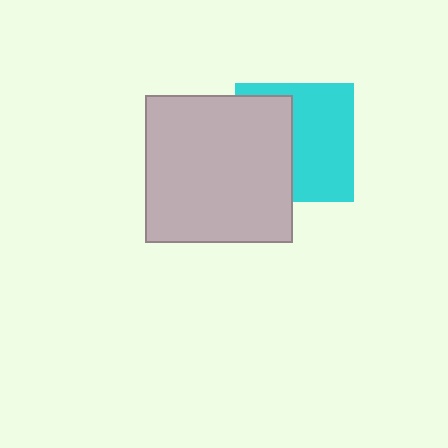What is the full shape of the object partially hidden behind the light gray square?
The partially hidden object is a cyan square.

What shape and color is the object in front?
The object in front is a light gray square.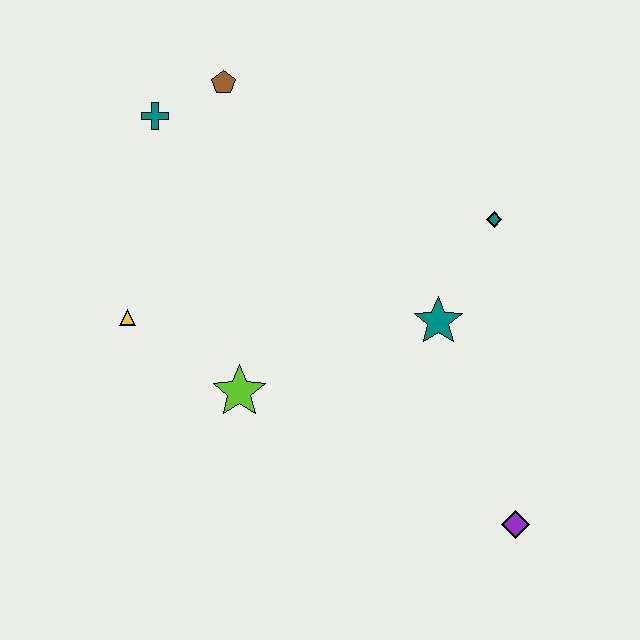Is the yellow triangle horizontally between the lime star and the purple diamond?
No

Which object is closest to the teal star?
The teal diamond is closest to the teal star.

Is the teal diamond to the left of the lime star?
No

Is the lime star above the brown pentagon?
No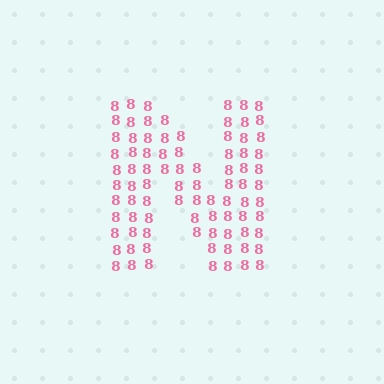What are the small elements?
The small elements are digit 8's.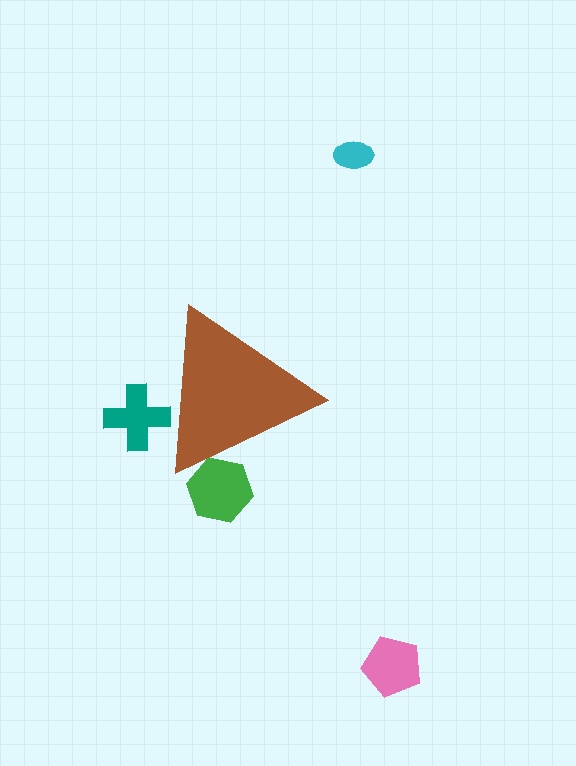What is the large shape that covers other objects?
A brown triangle.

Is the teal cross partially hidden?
Yes, the teal cross is partially hidden behind the brown triangle.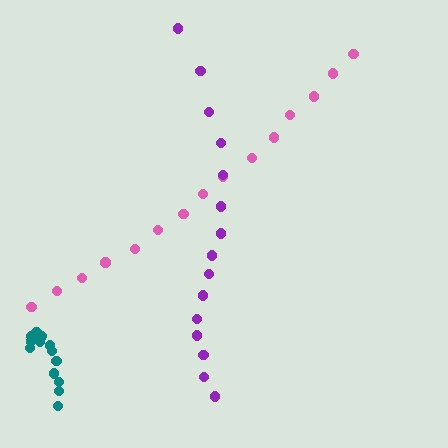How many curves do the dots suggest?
There are 3 distinct paths.